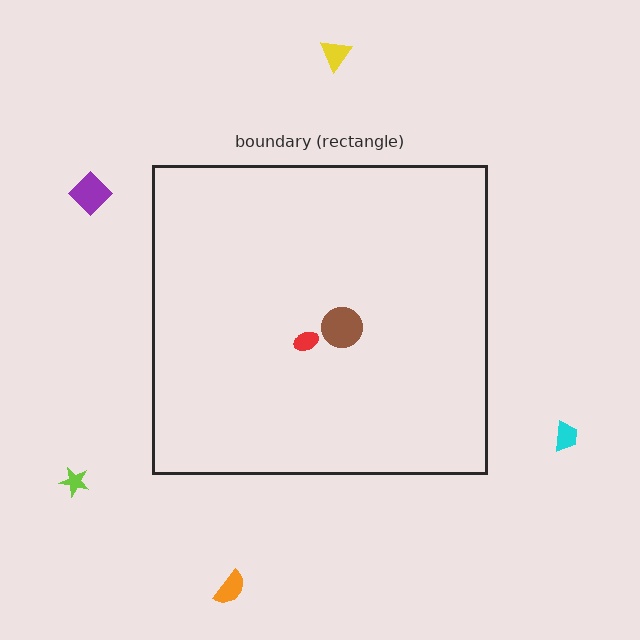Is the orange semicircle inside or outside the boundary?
Outside.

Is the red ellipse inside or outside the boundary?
Inside.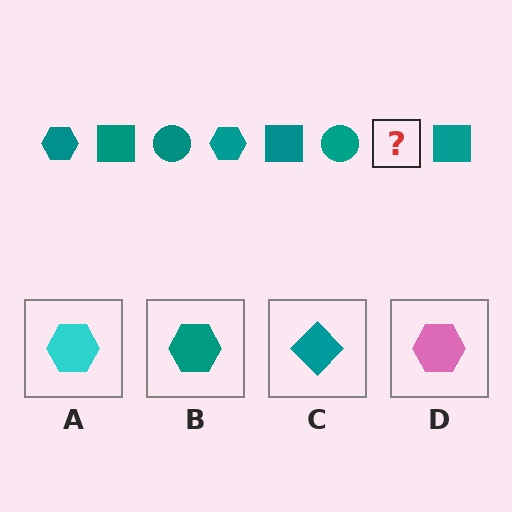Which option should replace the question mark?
Option B.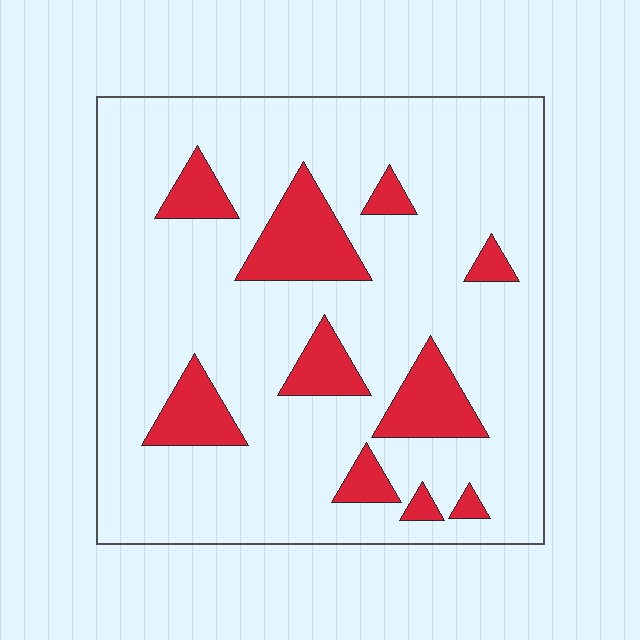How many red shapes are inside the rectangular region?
10.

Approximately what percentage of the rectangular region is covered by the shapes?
Approximately 15%.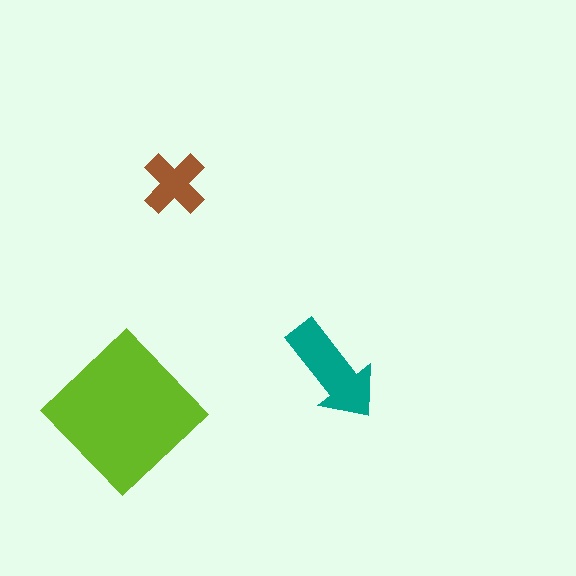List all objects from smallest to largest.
The brown cross, the teal arrow, the lime diamond.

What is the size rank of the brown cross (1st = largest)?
3rd.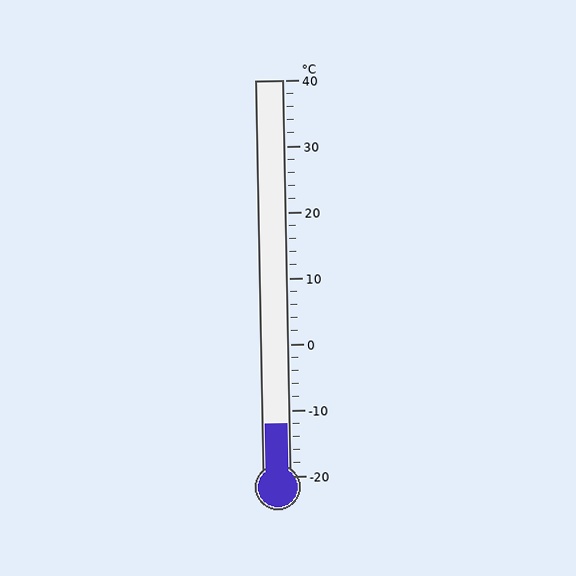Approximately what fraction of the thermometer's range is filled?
The thermometer is filled to approximately 15% of its range.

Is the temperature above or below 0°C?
The temperature is below 0°C.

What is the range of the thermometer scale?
The thermometer scale ranges from -20°C to 40°C.